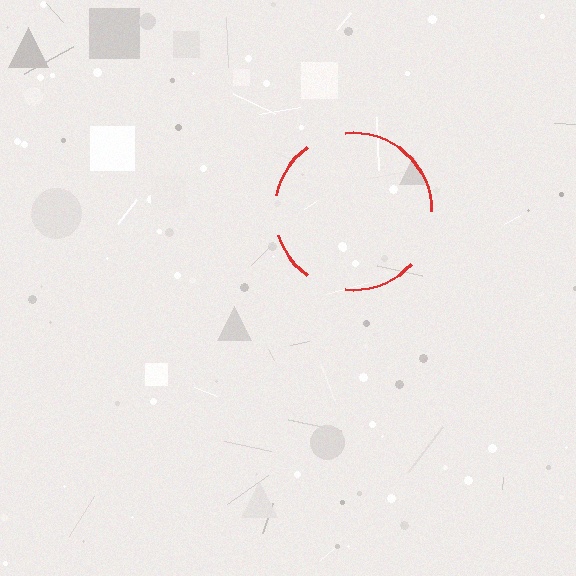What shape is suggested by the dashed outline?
The dashed outline suggests a circle.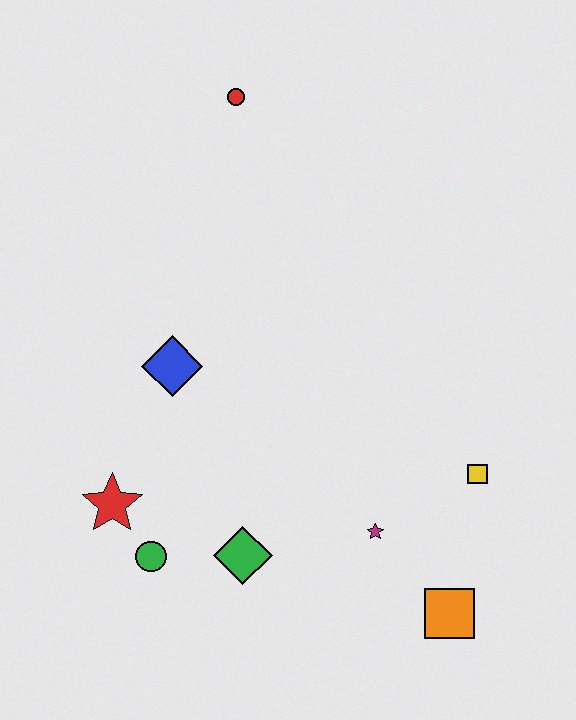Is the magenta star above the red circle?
No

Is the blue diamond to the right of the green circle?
Yes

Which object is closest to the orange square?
The magenta star is closest to the orange square.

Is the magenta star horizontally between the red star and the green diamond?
No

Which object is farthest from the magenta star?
The red circle is farthest from the magenta star.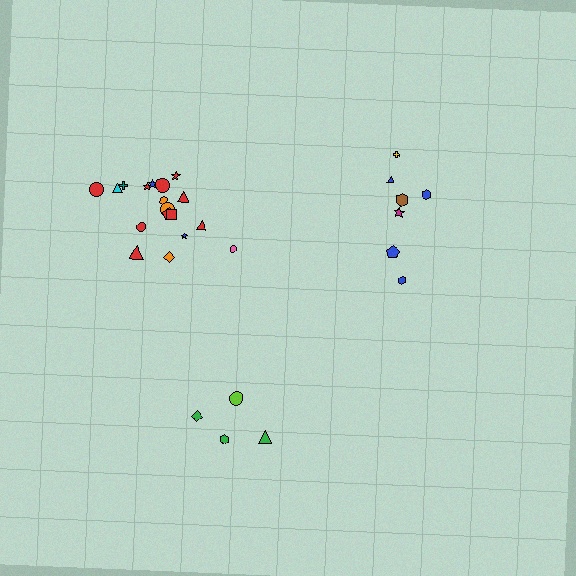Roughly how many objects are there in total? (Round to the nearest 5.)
Roughly 30 objects in total.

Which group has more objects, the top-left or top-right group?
The top-left group.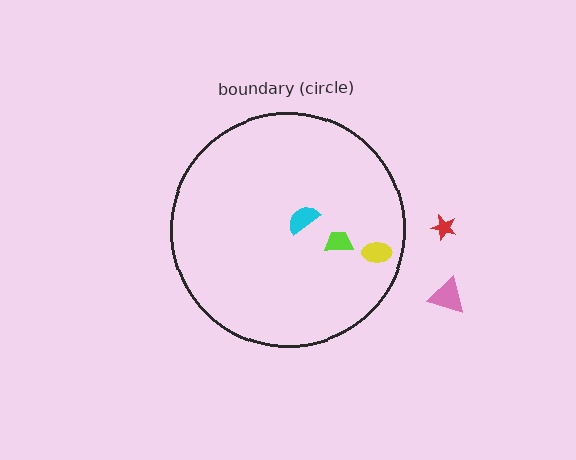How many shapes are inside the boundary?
3 inside, 2 outside.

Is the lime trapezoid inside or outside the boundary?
Inside.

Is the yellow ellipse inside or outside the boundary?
Inside.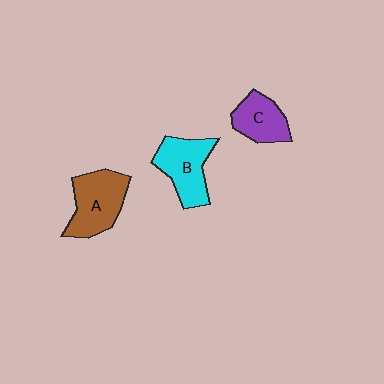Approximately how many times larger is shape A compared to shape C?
Approximately 1.4 times.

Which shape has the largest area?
Shape A (brown).